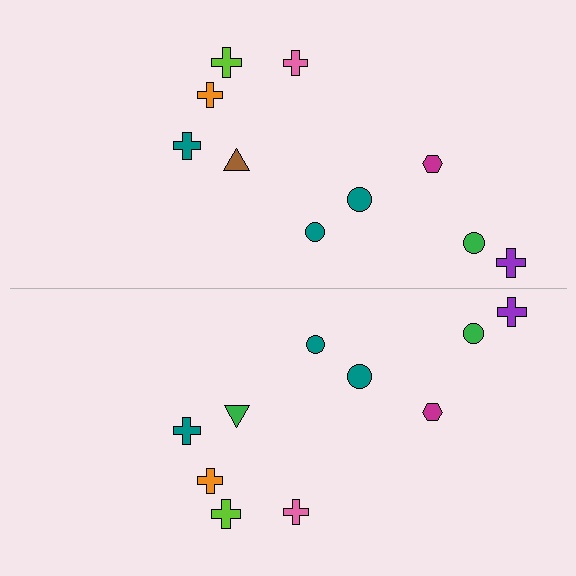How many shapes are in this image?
There are 20 shapes in this image.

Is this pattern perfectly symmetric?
No, the pattern is not perfectly symmetric. The green triangle on the bottom side breaks the symmetry — its mirror counterpart is brown.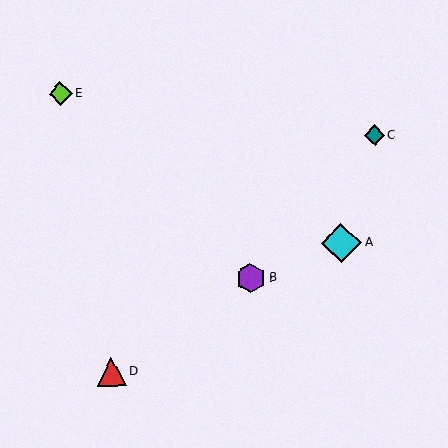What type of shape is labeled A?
Shape A is a cyan diamond.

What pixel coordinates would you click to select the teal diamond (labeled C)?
Click at (374, 135) to select the teal diamond C.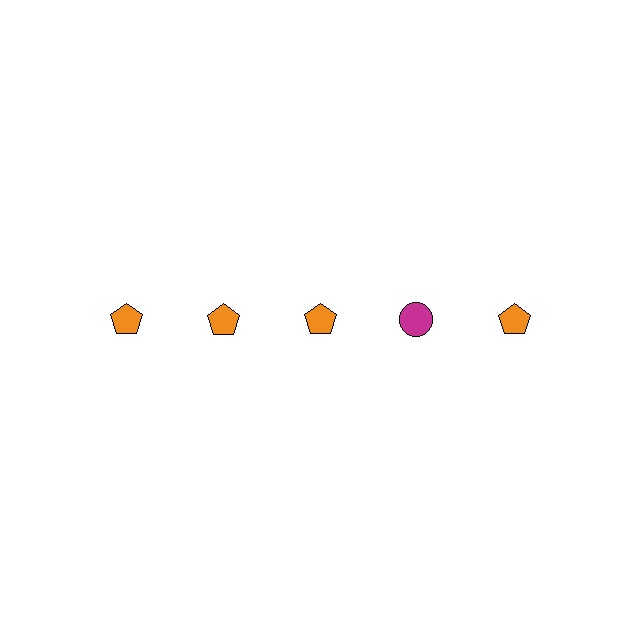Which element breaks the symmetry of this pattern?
The magenta circle in the top row, second from right column breaks the symmetry. All other shapes are orange pentagons.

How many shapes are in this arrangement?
There are 5 shapes arranged in a grid pattern.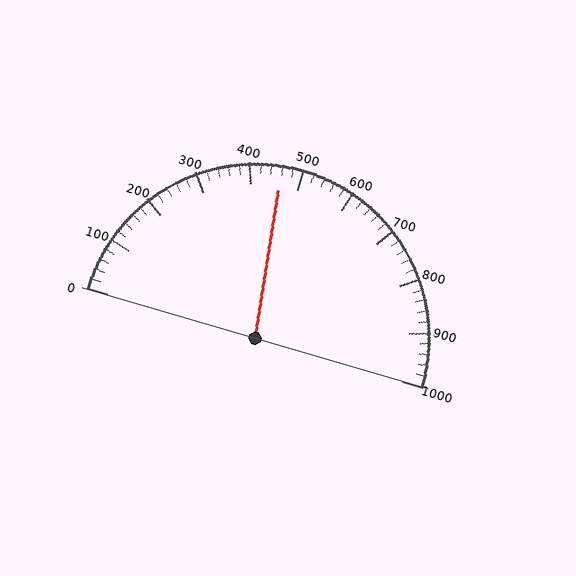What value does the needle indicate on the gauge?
The needle indicates approximately 460.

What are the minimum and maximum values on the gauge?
The gauge ranges from 0 to 1000.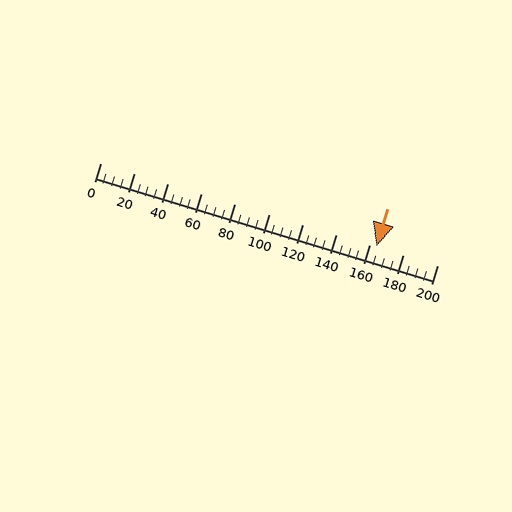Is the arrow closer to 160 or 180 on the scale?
The arrow is closer to 160.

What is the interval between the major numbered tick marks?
The major tick marks are spaced 20 units apart.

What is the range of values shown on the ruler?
The ruler shows values from 0 to 200.